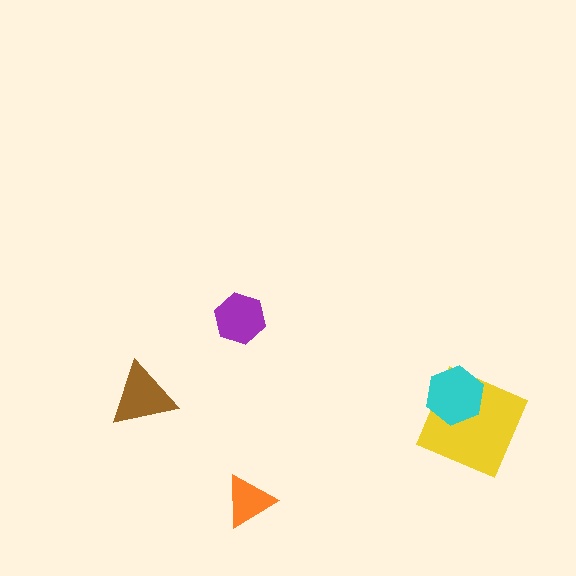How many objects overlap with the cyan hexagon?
1 object overlaps with the cyan hexagon.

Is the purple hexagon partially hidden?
No, no other shape covers it.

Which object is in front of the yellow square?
The cyan hexagon is in front of the yellow square.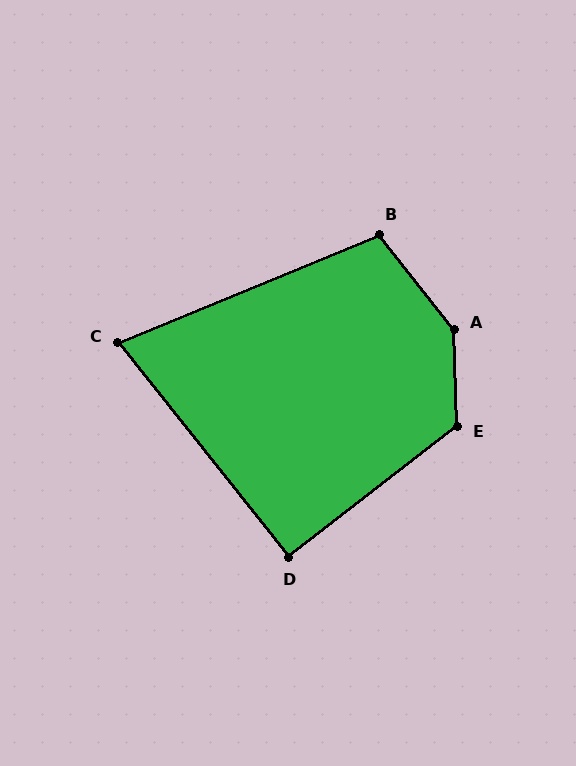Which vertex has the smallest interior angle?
C, at approximately 74 degrees.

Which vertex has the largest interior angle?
A, at approximately 144 degrees.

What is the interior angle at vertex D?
Approximately 91 degrees (approximately right).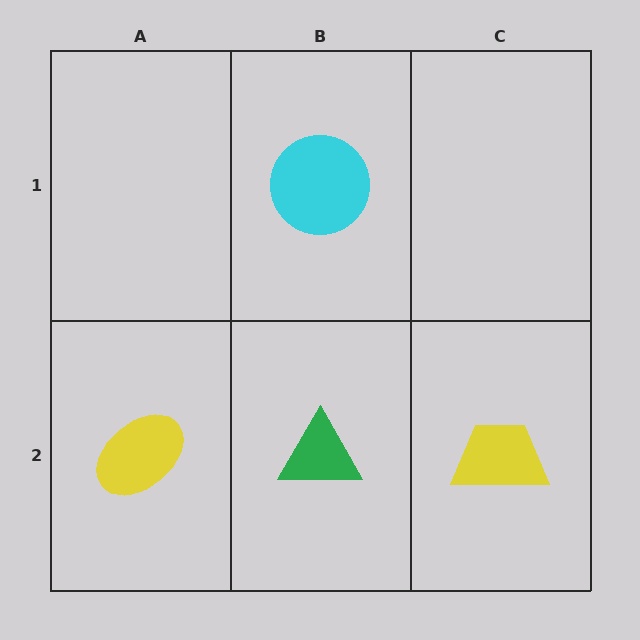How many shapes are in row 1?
1 shape.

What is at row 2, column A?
A yellow ellipse.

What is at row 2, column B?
A green triangle.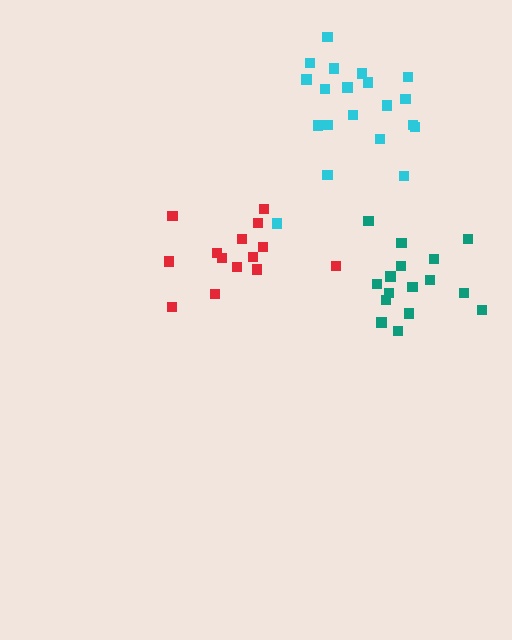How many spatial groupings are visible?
There are 3 spatial groupings.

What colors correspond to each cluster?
The clusters are colored: cyan, red, teal.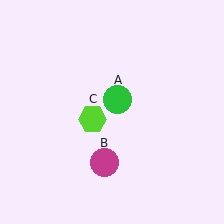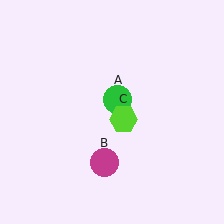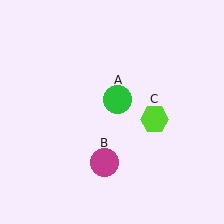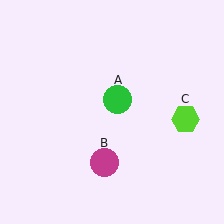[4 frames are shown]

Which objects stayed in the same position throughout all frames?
Green circle (object A) and magenta circle (object B) remained stationary.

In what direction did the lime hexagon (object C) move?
The lime hexagon (object C) moved right.